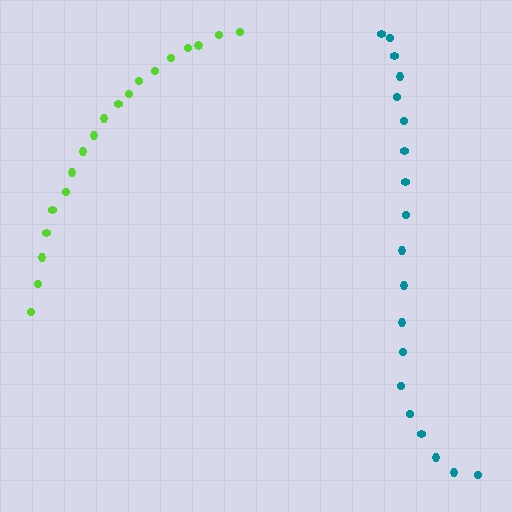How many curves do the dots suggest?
There are 2 distinct paths.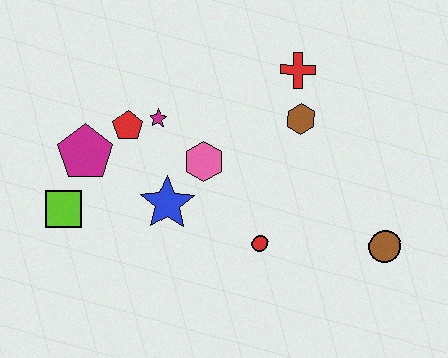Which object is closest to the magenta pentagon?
The red pentagon is closest to the magenta pentagon.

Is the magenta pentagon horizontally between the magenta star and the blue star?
No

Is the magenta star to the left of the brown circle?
Yes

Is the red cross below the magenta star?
No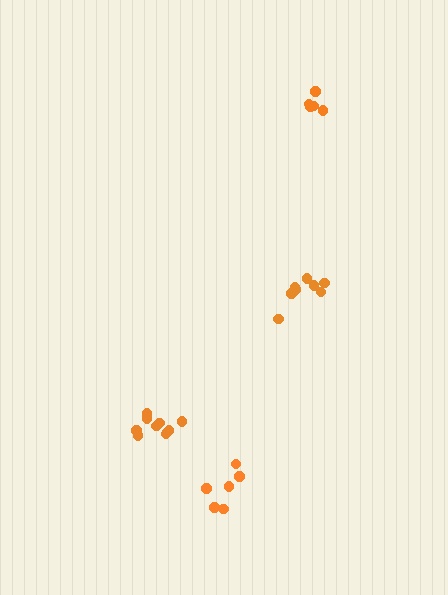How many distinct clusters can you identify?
There are 4 distinct clusters.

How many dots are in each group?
Group 1: 8 dots, Group 2: 5 dots, Group 3: 6 dots, Group 4: 10 dots (29 total).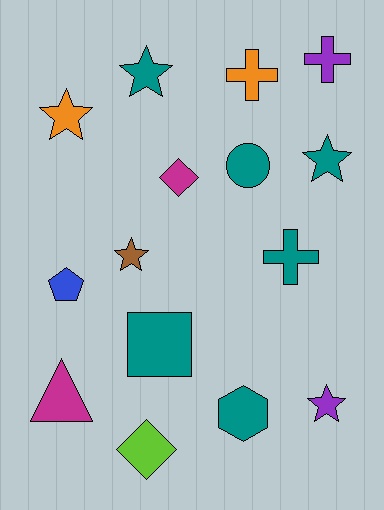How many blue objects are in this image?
There is 1 blue object.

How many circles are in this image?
There is 1 circle.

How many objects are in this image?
There are 15 objects.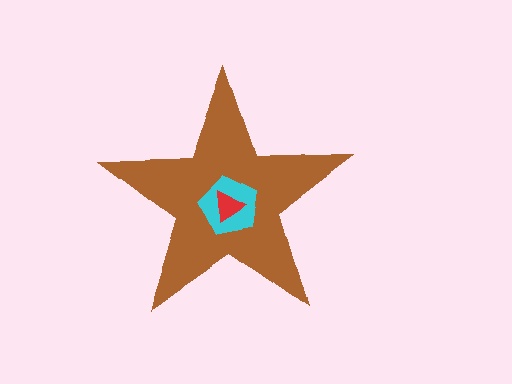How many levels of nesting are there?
3.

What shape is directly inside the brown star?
The cyan pentagon.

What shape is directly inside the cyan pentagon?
The red triangle.